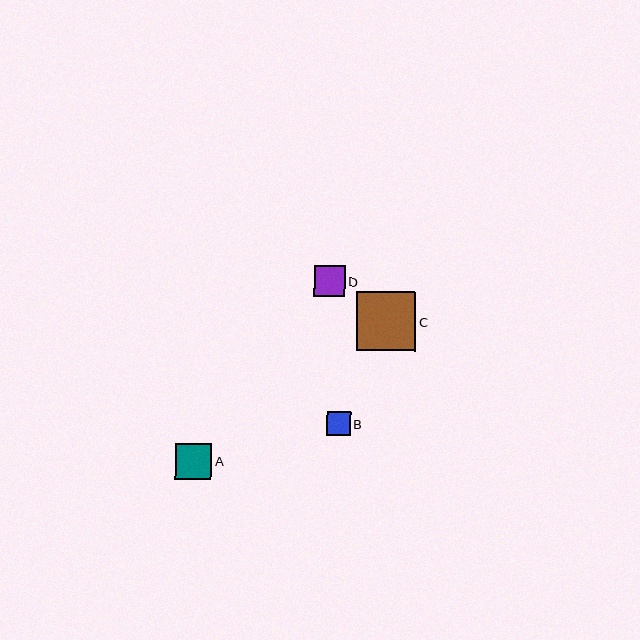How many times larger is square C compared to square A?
Square C is approximately 1.6 times the size of square A.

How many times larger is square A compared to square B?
Square A is approximately 1.5 times the size of square B.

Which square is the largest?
Square C is the largest with a size of approximately 59 pixels.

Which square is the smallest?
Square B is the smallest with a size of approximately 24 pixels.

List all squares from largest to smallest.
From largest to smallest: C, A, D, B.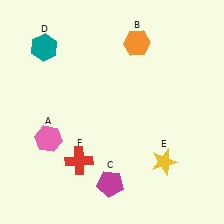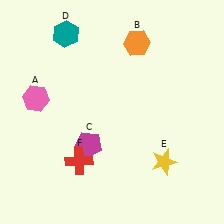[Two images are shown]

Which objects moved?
The objects that moved are: the pink hexagon (A), the magenta pentagon (C), the teal hexagon (D).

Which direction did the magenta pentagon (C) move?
The magenta pentagon (C) moved up.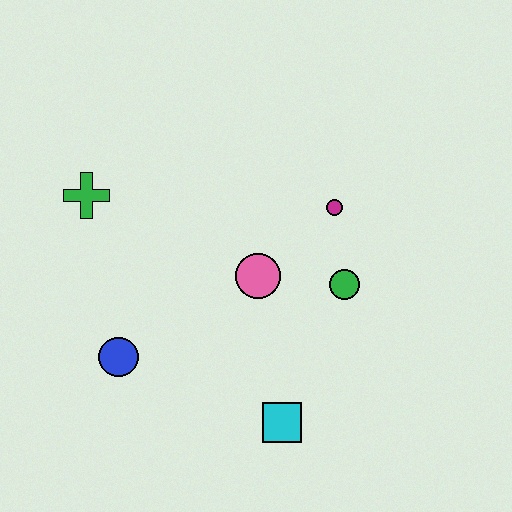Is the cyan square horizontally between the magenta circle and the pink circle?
Yes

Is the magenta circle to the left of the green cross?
No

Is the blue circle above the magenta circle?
No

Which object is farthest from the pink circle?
The green cross is farthest from the pink circle.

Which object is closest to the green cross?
The blue circle is closest to the green cross.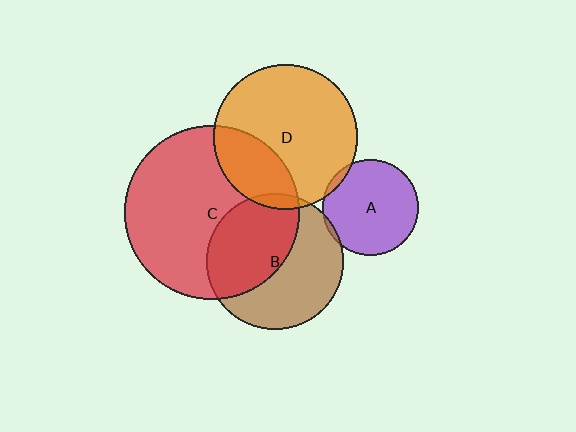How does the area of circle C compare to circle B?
Approximately 1.6 times.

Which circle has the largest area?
Circle C (red).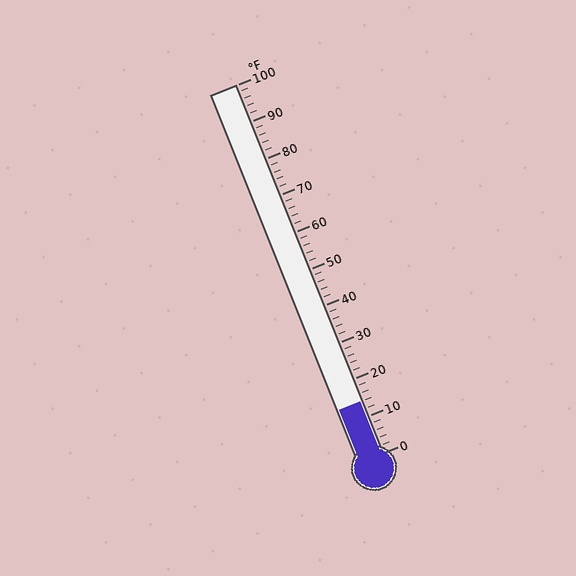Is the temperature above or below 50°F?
The temperature is below 50°F.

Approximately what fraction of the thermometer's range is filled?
The thermometer is filled to approximately 15% of its range.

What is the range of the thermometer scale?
The thermometer scale ranges from 0°F to 100°F.